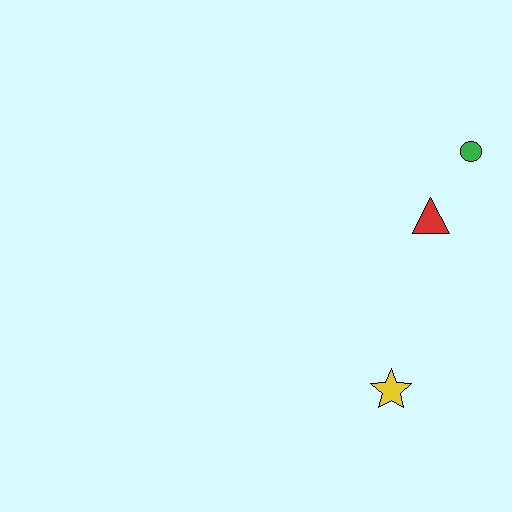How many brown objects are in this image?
There are no brown objects.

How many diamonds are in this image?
There are no diamonds.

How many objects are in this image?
There are 3 objects.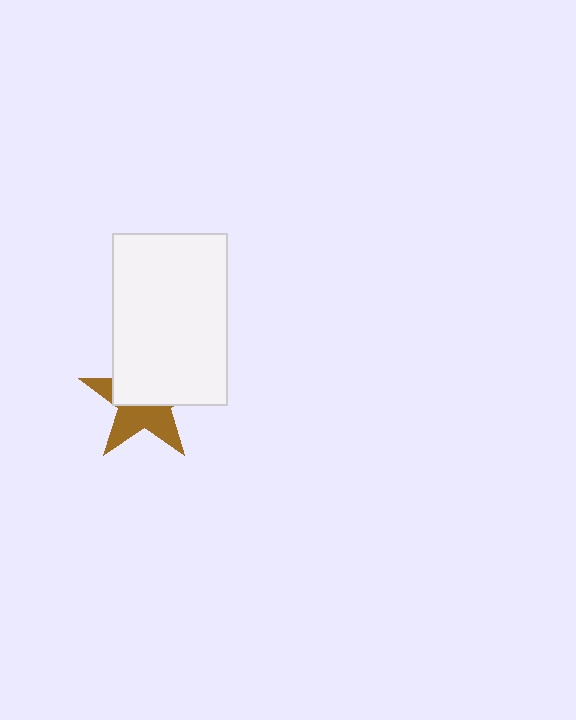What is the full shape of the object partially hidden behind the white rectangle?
The partially hidden object is a brown star.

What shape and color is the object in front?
The object in front is a white rectangle.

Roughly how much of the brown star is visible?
About half of it is visible (roughly 47%).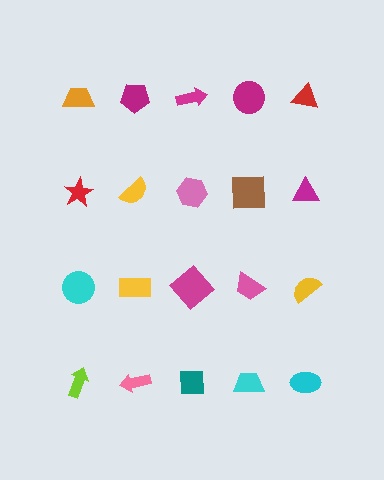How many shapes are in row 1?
5 shapes.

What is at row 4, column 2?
A pink arrow.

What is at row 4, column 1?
A lime arrow.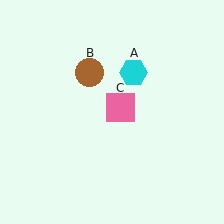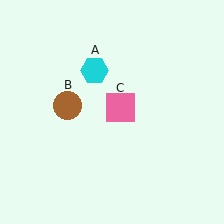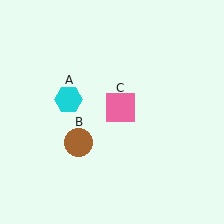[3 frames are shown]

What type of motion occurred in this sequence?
The cyan hexagon (object A), brown circle (object B) rotated counterclockwise around the center of the scene.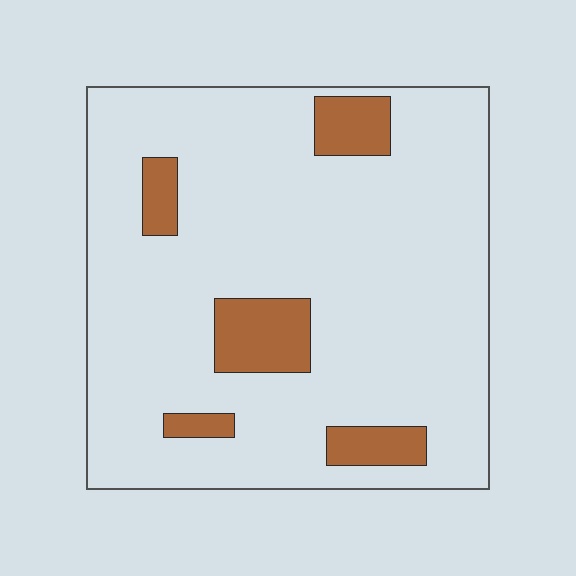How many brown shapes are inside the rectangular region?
5.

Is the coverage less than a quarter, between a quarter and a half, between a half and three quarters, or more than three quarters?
Less than a quarter.